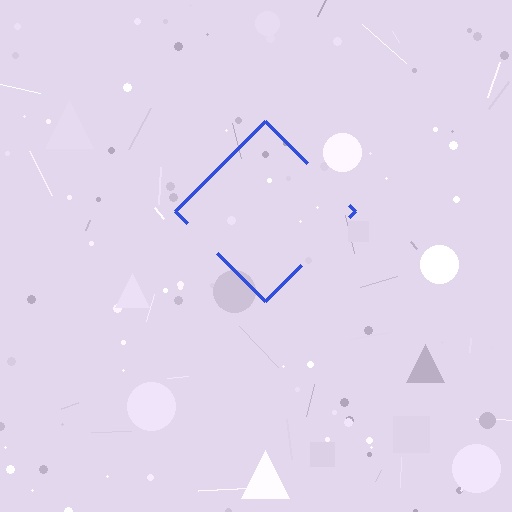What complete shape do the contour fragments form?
The contour fragments form a diamond.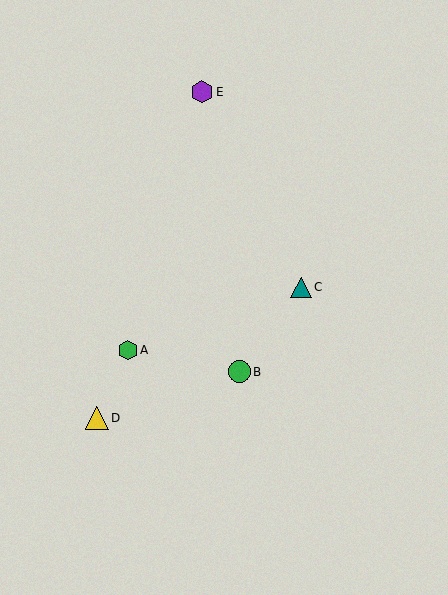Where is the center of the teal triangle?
The center of the teal triangle is at (301, 288).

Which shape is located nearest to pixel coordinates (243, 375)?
The green circle (labeled B) at (239, 372) is nearest to that location.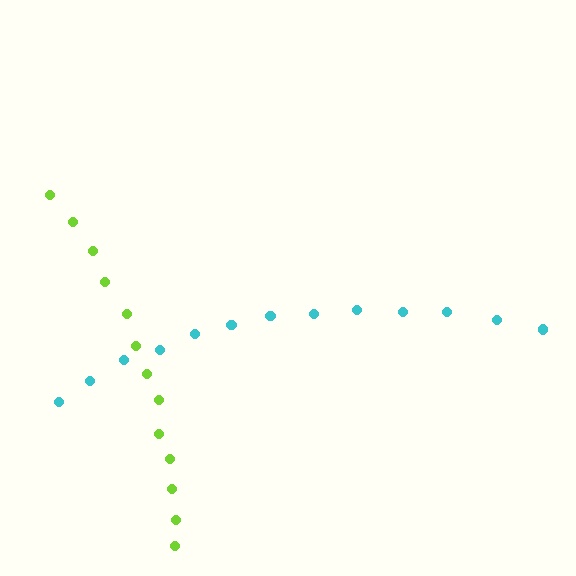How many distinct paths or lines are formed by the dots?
There are 2 distinct paths.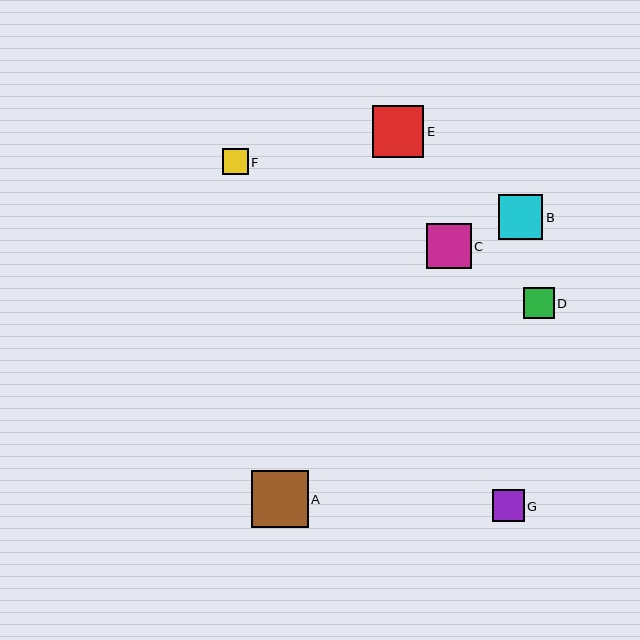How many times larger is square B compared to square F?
Square B is approximately 1.7 times the size of square F.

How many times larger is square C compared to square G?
Square C is approximately 1.4 times the size of square G.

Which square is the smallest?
Square F is the smallest with a size of approximately 26 pixels.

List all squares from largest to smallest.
From largest to smallest: A, E, B, C, G, D, F.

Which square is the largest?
Square A is the largest with a size of approximately 56 pixels.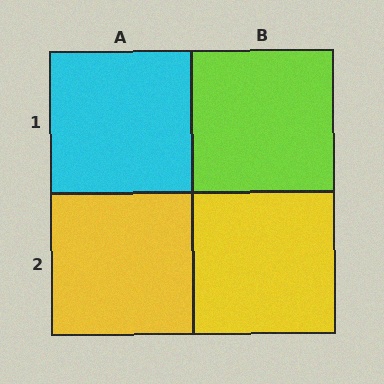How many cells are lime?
1 cell is lime.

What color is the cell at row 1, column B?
Lime.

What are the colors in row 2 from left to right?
Yellow, yellow.